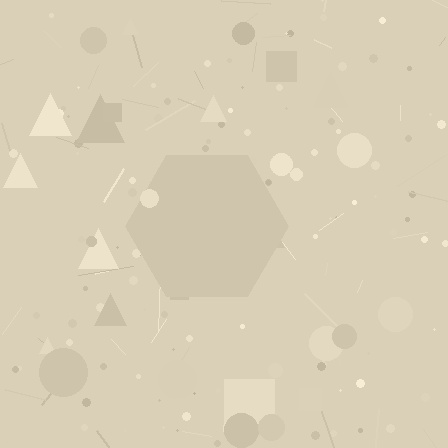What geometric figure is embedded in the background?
A hexagon is embedded in the background.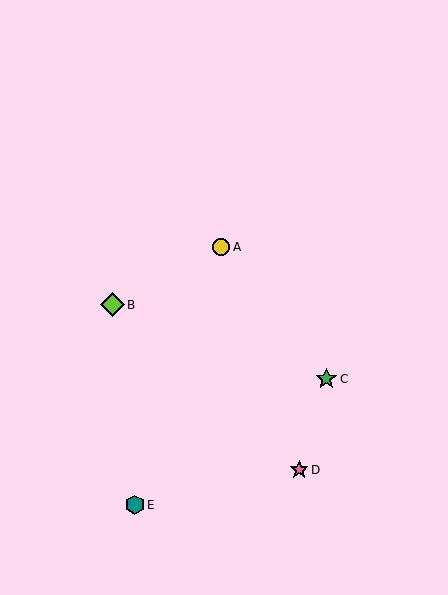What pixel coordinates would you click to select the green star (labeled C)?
Click at (326, 379) to select the green star C.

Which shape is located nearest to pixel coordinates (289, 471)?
The pink star (labeled D) at (299, 470) is nearest to that location.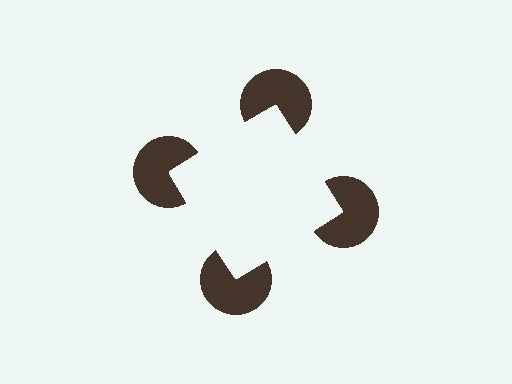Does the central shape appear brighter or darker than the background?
It typically appears slightly brighter than the background, even though no actual brightness change is drawn.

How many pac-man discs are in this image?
There are 4 — one at each vertex of the illusory square.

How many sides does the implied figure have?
4 sides.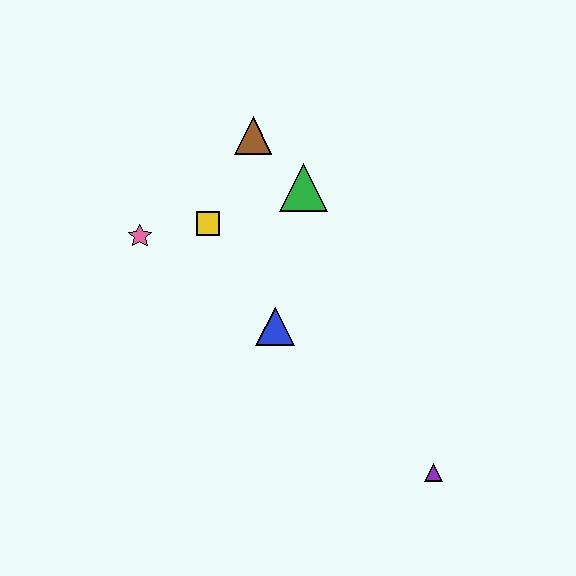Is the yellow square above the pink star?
Yes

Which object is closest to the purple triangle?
The blue triangle is closest to the purple triangle.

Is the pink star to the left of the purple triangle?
Yes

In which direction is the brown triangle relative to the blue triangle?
The brown triangle is above the blue triangle.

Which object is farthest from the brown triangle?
The purple triangle is farthest from the brown triangle.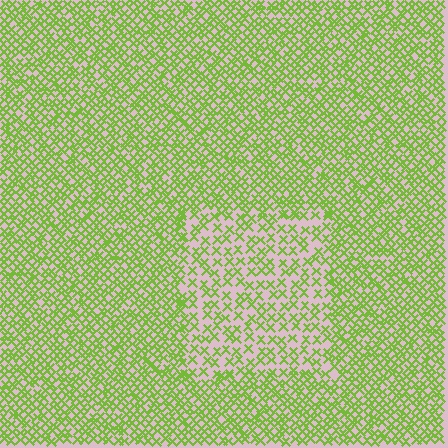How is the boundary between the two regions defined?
The boundary is defined by a change in element density (approximately 1.9x ratio). All elements are the same color, size, and shape.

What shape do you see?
I see a rectangle.